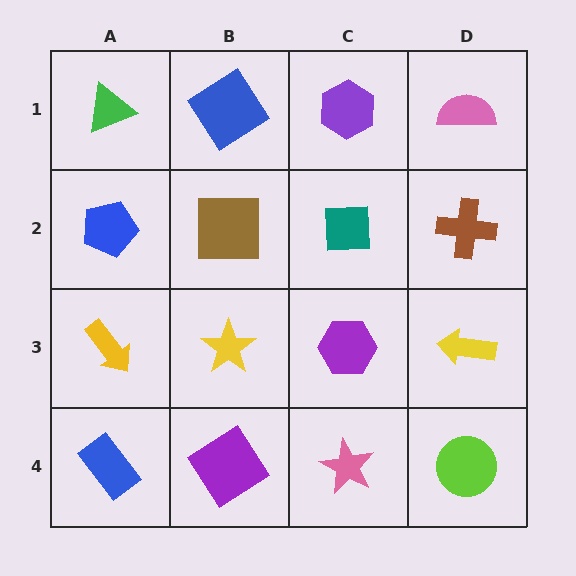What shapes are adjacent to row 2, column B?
A blue diamond (row 1, column B), a yellow star (row 3, column B), a blue pentagon (row 2, column A), a teal square (row 2, column C).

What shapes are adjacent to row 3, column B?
A brown square (row 2, column B), a purple diamond (row 4, column B), a yellow arrow (row 3, column A), a purple hexagon (row 3, column C).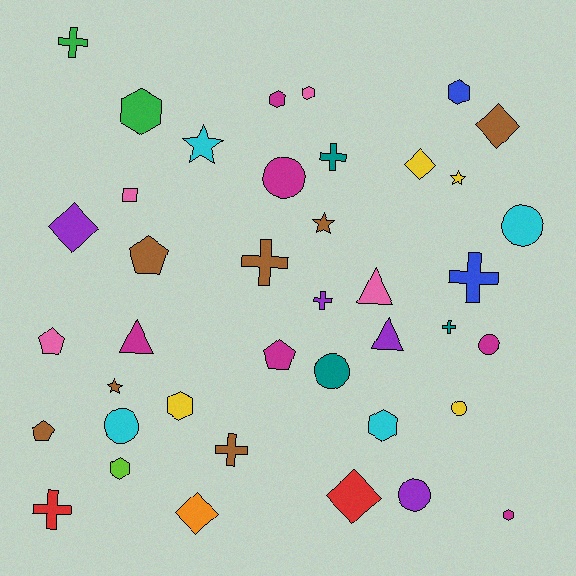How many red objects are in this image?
There are 2 red objects.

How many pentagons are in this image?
There are 4 pentagons.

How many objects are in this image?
There are 40 objects.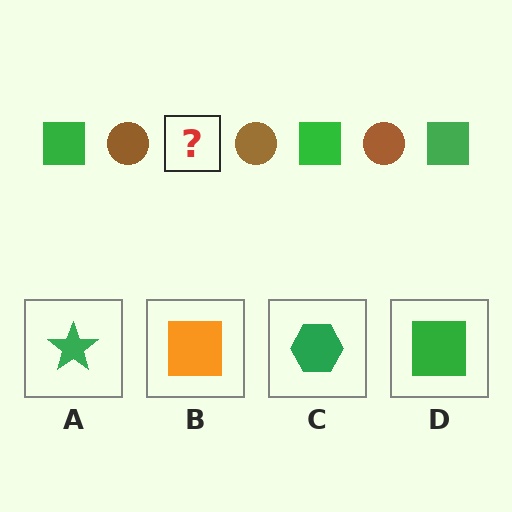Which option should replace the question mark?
Option D.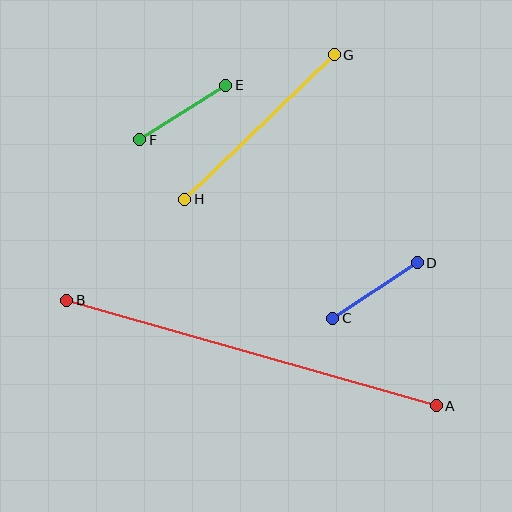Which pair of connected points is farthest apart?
Points A and B are farthest apart.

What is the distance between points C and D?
The distance is approximately 101 pixels.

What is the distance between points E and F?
The distance is approximately 102 pixels.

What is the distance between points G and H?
The distance is approximately 208 pixels.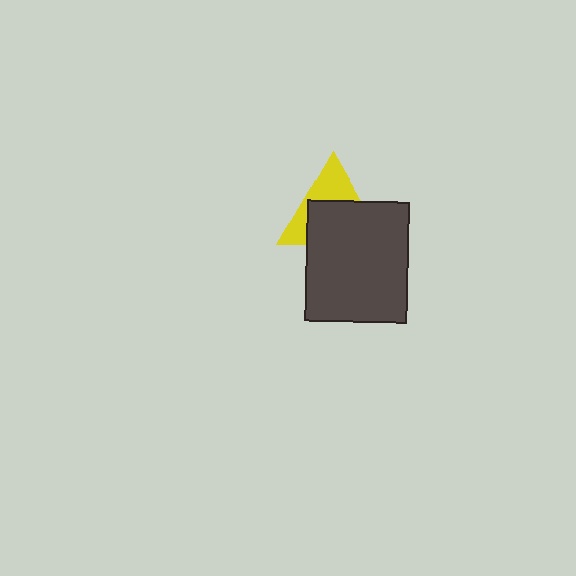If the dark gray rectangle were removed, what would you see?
You would see the complete yellow triangle.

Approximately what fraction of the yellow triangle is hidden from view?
Roughly 58% of the yellow triangle is hidden behind the dark gray rectangle.